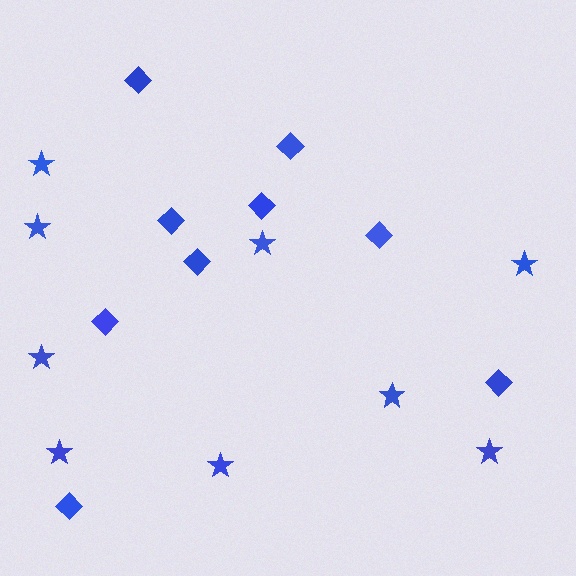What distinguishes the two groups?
There are 2 groups: one group of stars (9) and one group of diamonds (9).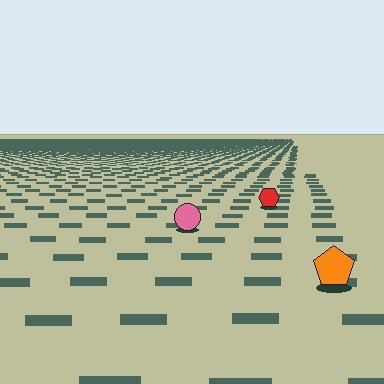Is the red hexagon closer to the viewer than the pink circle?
No. The pink circle is closer — you can tell from the texture gradient: the ground texture is coarser near it.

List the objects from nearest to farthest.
From nearest to farthest: the orange pentagon, the pink circle, the red hexagon.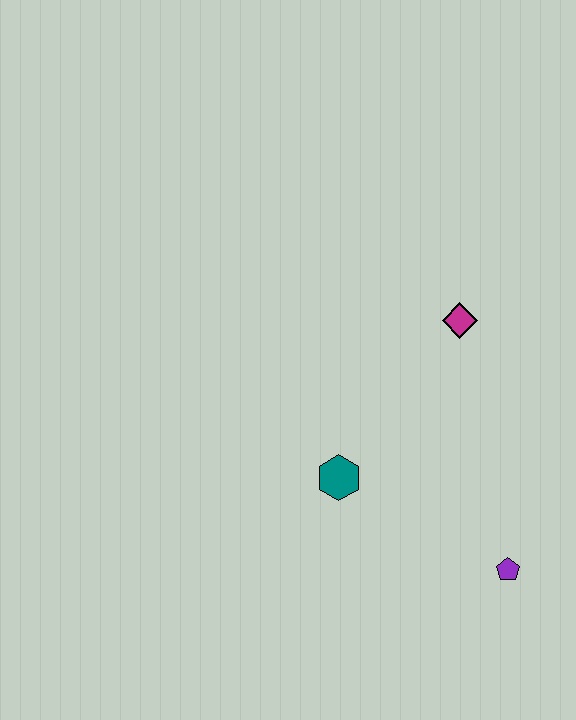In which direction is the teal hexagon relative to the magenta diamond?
The teal hexagon is below the magenta diamond.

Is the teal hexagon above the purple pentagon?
Yes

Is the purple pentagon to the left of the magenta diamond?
No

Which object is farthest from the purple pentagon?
The magenta diamond is farthest from the purple pentagon.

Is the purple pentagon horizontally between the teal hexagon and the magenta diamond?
No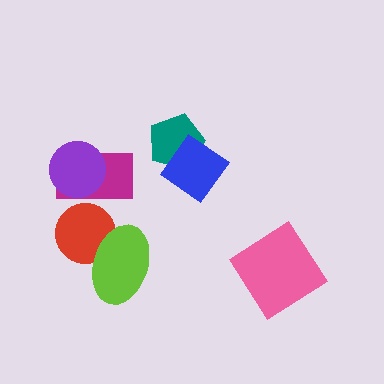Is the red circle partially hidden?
Yes, it is partially covered by another shape.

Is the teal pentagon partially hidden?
Yes, it is partially covered by another shape.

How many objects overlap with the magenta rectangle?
2 objects overlap with the magenta rectangle.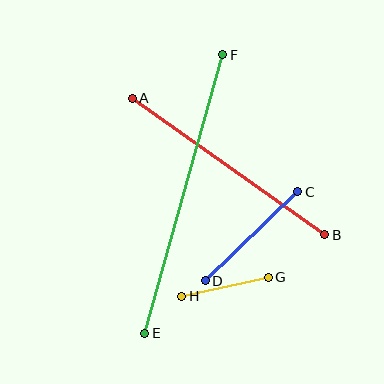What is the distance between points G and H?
The distance is approximately 89 pixels.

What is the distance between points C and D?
The distance is approximately 128 pixels.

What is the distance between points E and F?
The distance is approximately 289 pixels.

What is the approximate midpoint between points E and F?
The midpoint is at approximately (184, 194) pixels.